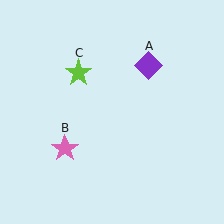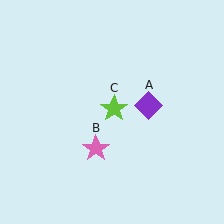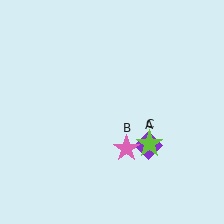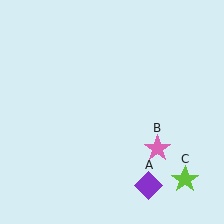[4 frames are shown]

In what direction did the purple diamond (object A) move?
The purple diamond (object A) moved down.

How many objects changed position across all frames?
3 objects changed position: purple diamond (object A), pink star (object B), lime star (object C).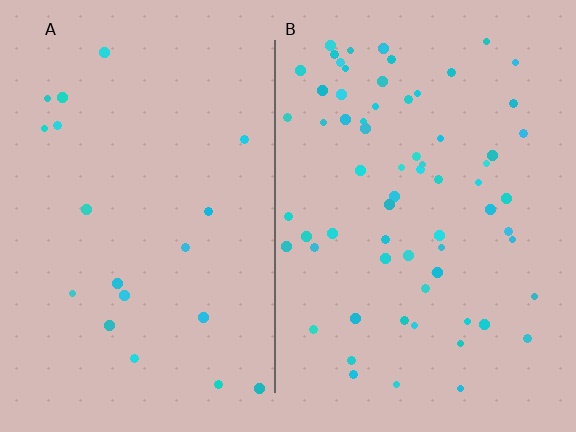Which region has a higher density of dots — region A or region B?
B (the right).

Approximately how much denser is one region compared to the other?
Approximately 3.5× — region B over region A.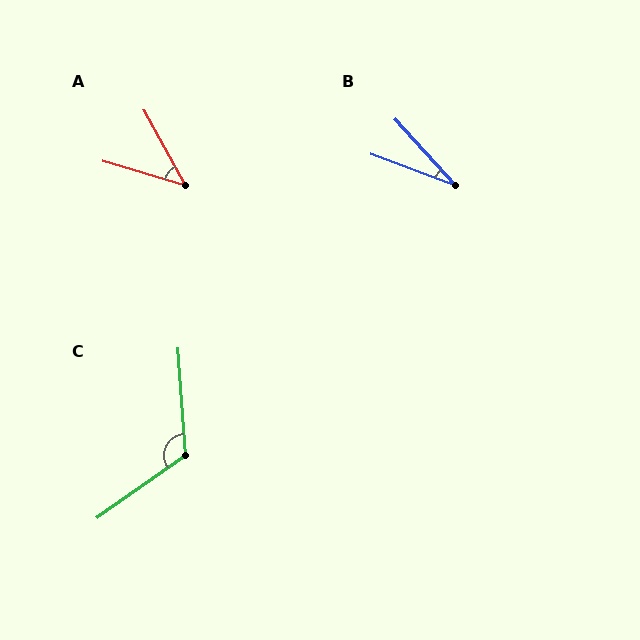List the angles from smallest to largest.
B (27°), A (45°), C (121°).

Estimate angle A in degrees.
Approximately 45 degrees.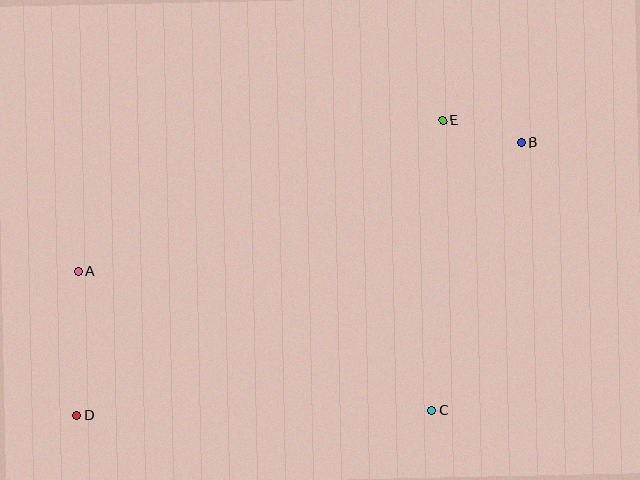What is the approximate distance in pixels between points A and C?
The distance between A and C is approximately 380 pixels.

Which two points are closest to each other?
Points B and E are closest to each other.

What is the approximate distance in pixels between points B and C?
The distance between B and C is approximately 283 pixels.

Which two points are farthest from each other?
Points B and D are farthest from each other.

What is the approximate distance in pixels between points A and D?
The distance between A and D is approximately 144 pixels.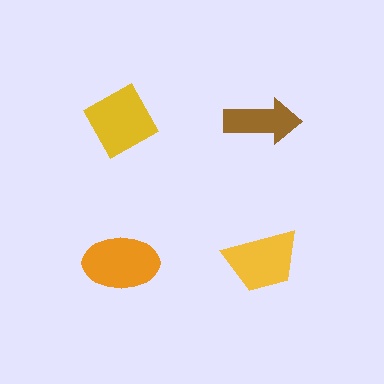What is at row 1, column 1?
A yellow diamond.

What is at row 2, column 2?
A yellow trapezoid.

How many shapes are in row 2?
2 shapes.